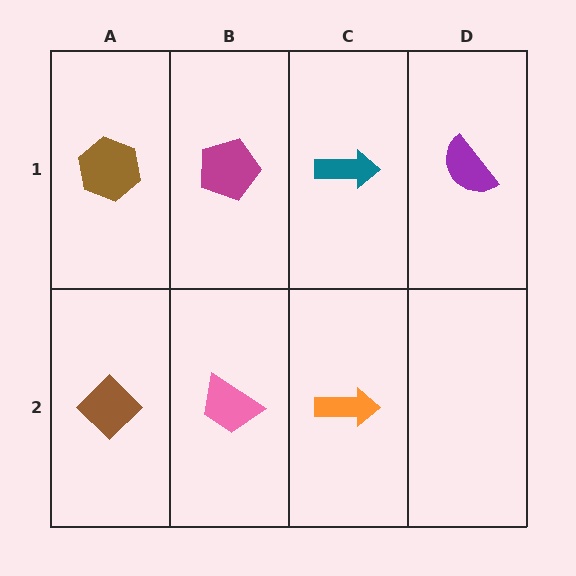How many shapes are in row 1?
4 shapes.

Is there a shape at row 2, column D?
No, that cell is empty.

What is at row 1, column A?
A brown hexagon.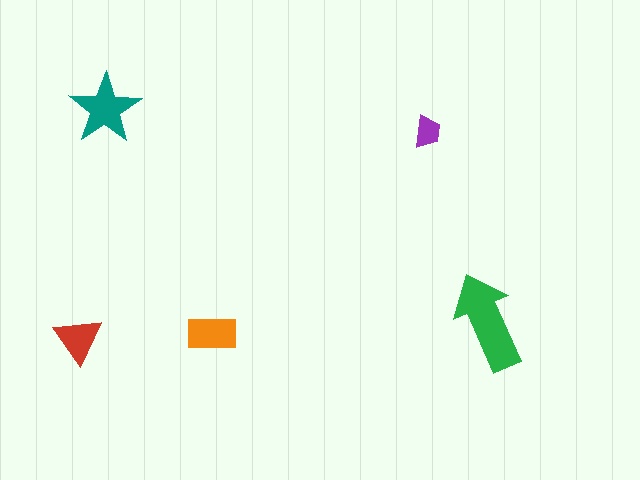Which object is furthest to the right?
The green arrow is rightmost.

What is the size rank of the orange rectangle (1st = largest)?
3rd.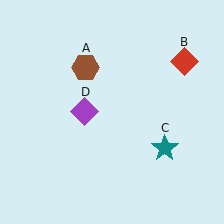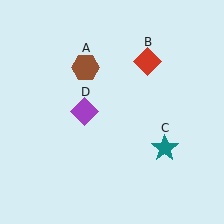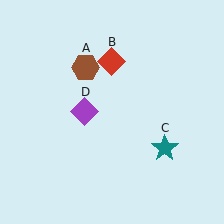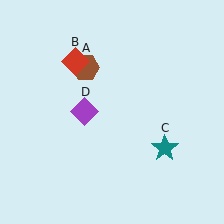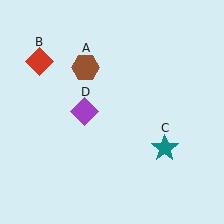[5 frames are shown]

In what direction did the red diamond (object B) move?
The red diamond (object B) moved left.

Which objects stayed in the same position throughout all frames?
Brown hexagon (object A) and teal star (object C) and purple diamond (object D) remained stationary.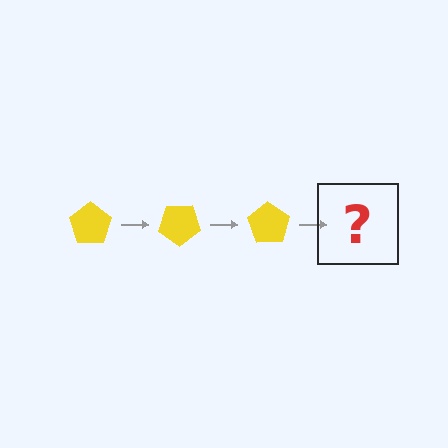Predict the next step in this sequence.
The next step is a yellow pentagon rotated 105 degrees.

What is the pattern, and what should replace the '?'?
The pattern is that the pentagon rotates 35 degrees each step. The '?' should be a yellow pentagon rotated 105 degrees.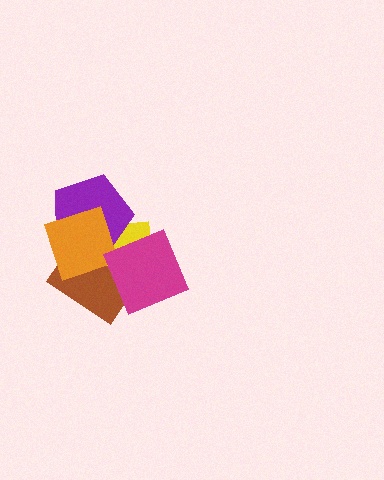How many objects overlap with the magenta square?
2 objects overlap with the magenta square.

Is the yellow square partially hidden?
Yes, it is partially covered by another shape.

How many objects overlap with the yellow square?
4 objects overlap with the yellow square.